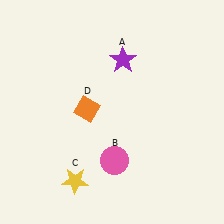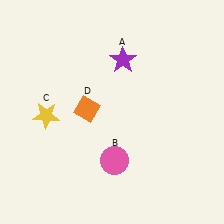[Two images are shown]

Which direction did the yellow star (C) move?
The yellow star (C) moved up.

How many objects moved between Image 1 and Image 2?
1 object moved between the two images.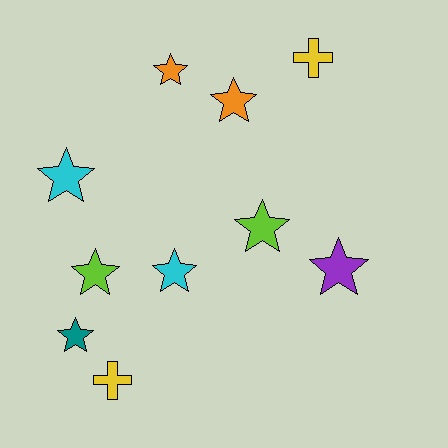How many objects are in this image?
There are 10 objects.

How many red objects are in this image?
There are no red objects.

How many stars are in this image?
There are 8 stars.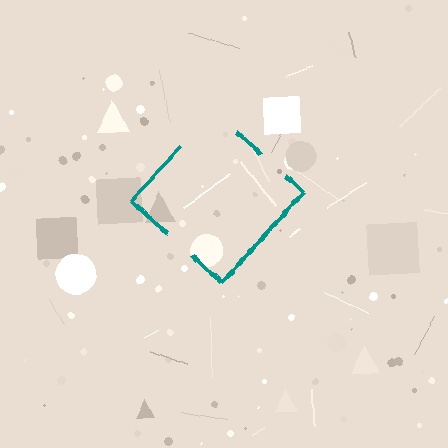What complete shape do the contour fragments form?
The contour fragments form a diamond.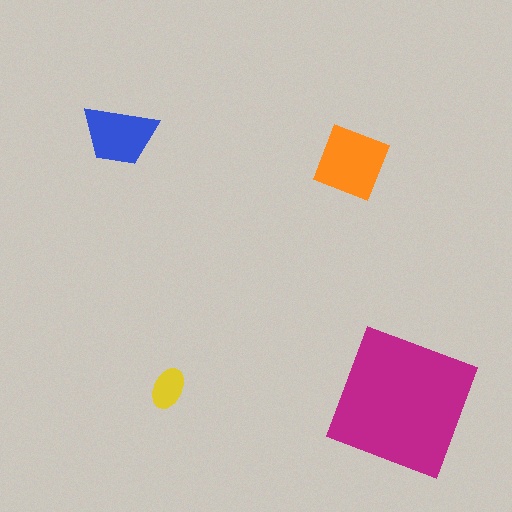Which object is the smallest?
The yellow ellipse.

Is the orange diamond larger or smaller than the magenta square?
Smaller.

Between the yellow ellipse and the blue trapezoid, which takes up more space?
The blue trapezoid.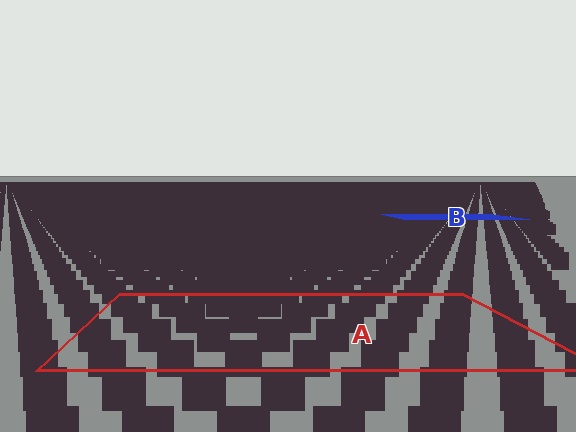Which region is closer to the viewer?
Region A is closer. The texture elements there are larger and more spread out.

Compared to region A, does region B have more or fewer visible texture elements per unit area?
Region B has more texture elements per unit area — they are packed more densely because it is farther away.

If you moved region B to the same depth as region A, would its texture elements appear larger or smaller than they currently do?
They would appear larger. At a closer depth, the same texture elements are projected at a bigger on-screen size.